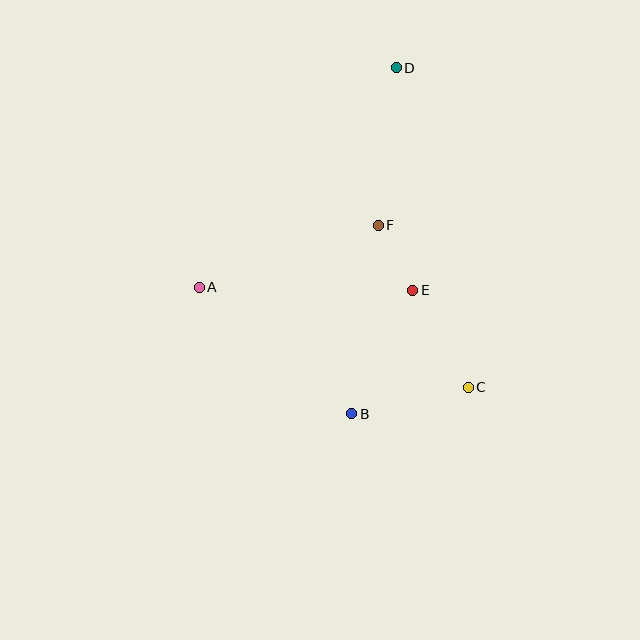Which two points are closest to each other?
Points E and F are closest to each other.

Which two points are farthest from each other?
Points B and D are farthest from each other.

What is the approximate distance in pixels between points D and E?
The distance between D and E is approximately 223 pixels.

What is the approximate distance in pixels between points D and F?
The distance between D and F is approximately 158 pixels.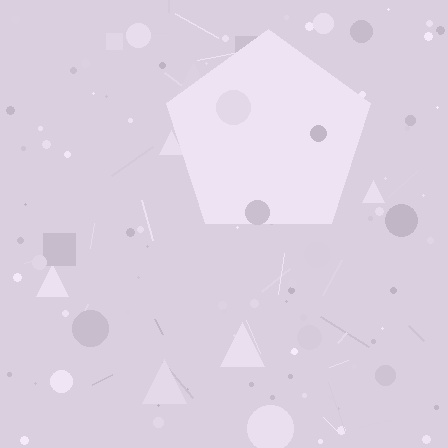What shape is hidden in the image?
A pentagon is hidden in the image.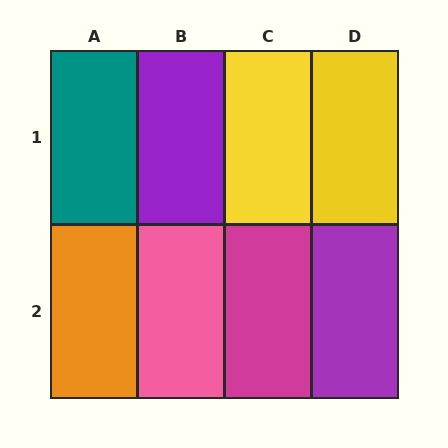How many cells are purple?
2 cells are purple.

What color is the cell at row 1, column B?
Purple.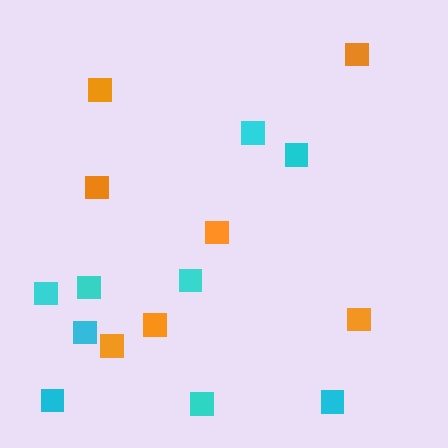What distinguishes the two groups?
There are 2 groups: one group of cyan squares (9) and one group of orange squares (7).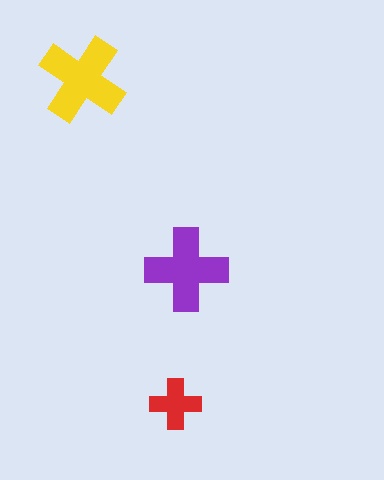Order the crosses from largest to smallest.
the yellow one, the purple one, the red one.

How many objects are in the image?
There are 3 objects in the image.